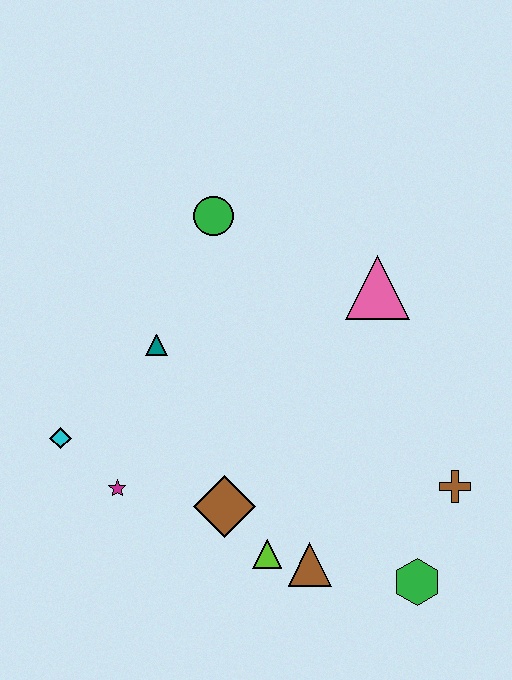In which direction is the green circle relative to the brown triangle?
The green circle is above the brown triangle.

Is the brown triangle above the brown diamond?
No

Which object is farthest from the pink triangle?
The cyan diamond is farthest from the pink triangle.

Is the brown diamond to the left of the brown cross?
Yes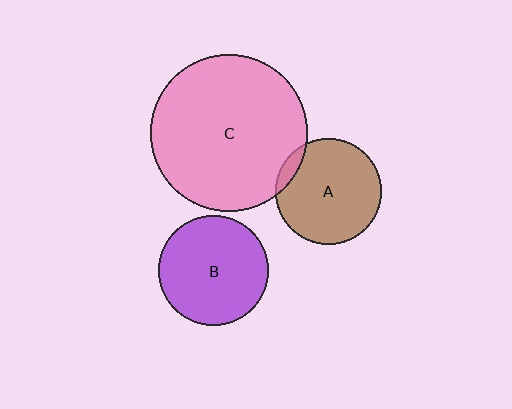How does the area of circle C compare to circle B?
Approximately 2.1 times.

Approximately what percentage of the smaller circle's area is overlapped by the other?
Approximately 10%.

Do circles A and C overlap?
Yes.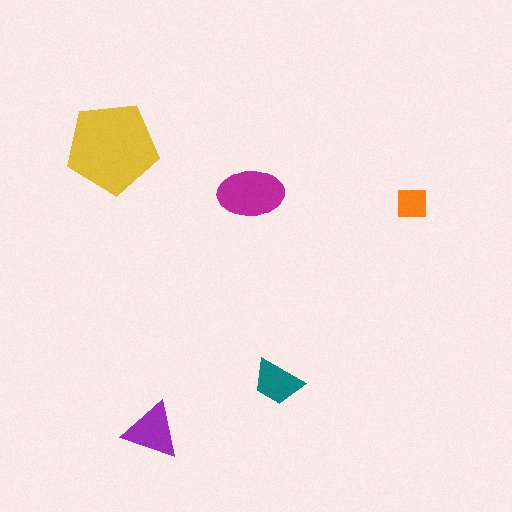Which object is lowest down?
The purple triangle is bottommost.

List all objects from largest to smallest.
The yellow pentagon, the magenta ellipse, the purple triangle, the teal trapezoid, the orange square.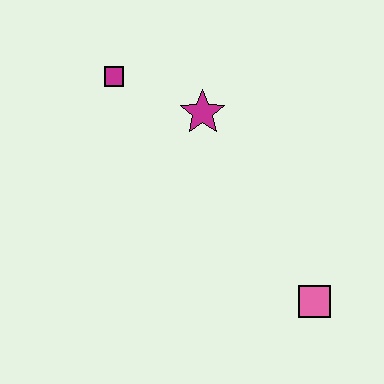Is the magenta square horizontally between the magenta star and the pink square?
No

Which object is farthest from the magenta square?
The pink square is farthest from the magenta square.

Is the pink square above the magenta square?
No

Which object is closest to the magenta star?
The magenta square is closest to the magenta star.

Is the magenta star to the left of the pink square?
Yes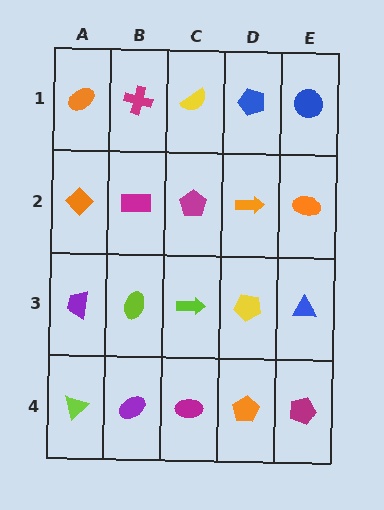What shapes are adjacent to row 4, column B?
A lime ellipse (row 3, column B), a lime triangle (row 4, column A), a magenta ellipse (row 4, column C).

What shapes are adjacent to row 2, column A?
An orange ellipse (row 1, column A), a purple trapezoid (row 3, column A), a magenta rectangle (row 2, column B).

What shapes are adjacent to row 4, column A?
A purple trapezoid (row 3, column A), a purple ellipse (row 4, column B).